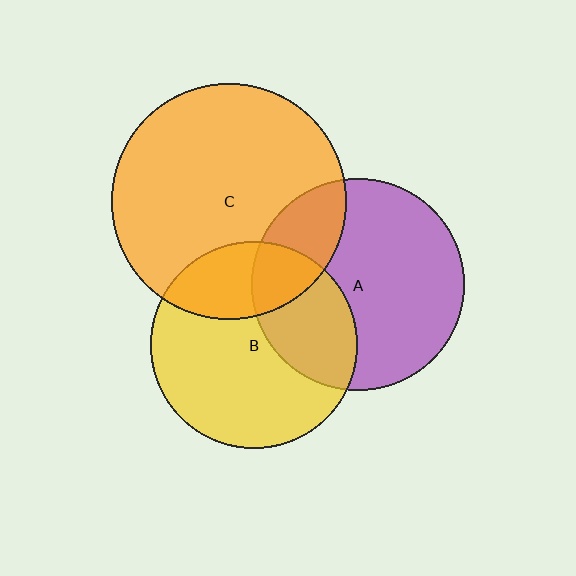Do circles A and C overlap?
Yes.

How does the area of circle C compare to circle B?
Approximately 1.3 times.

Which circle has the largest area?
Circle C (orange).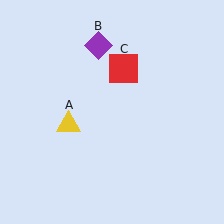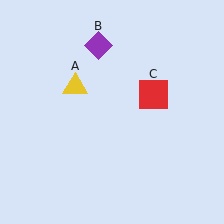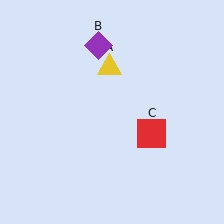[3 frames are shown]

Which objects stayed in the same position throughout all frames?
Purple diamond (object B) remained stationary.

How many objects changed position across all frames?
2 objects changed position: yellow triangle (object A), red square (object C).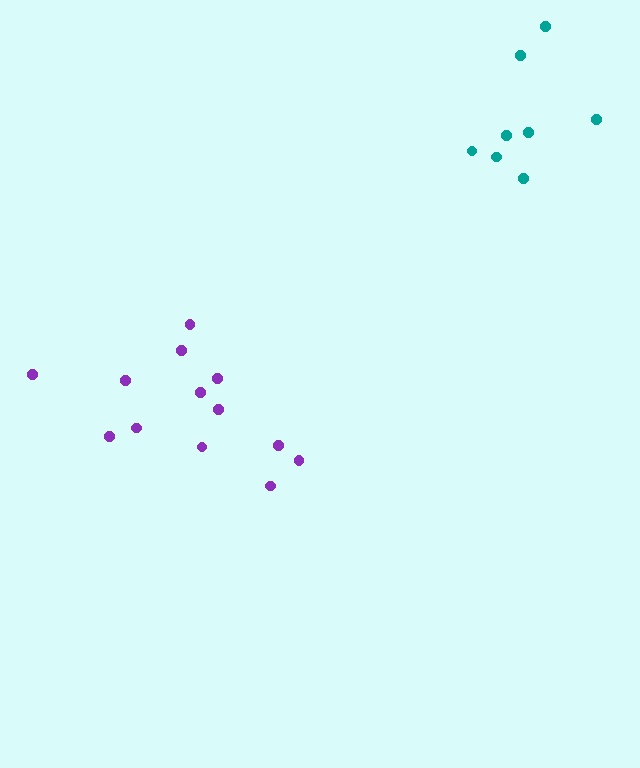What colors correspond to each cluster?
The clusters are colored: teal, purple.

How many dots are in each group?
Group 1: 8 dots, Group 2: 13 dots (21 total).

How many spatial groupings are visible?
There are 2 spatial groupings.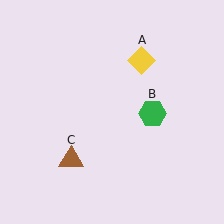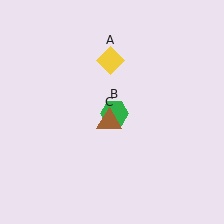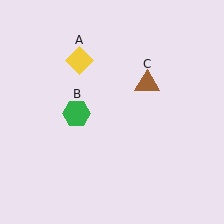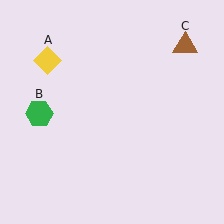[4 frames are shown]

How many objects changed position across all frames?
3 objects changed position: yellow diamond (object A), green hexagon (object B), brown triangle (object C).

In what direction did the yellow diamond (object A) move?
The yellow diamond (object A) moved left.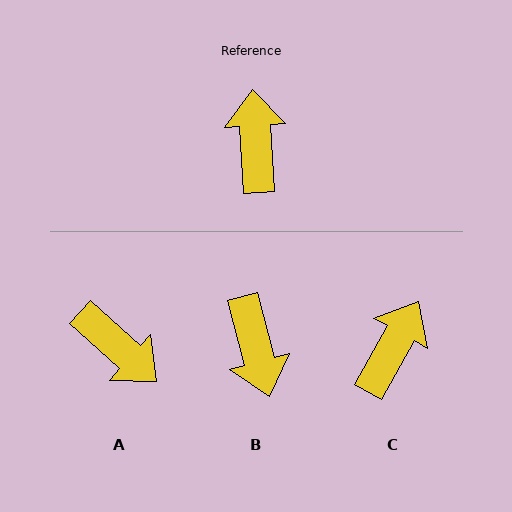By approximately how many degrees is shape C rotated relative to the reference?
Approximately 32 degrees clockwise.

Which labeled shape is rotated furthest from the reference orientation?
B, about 169 degrees away.